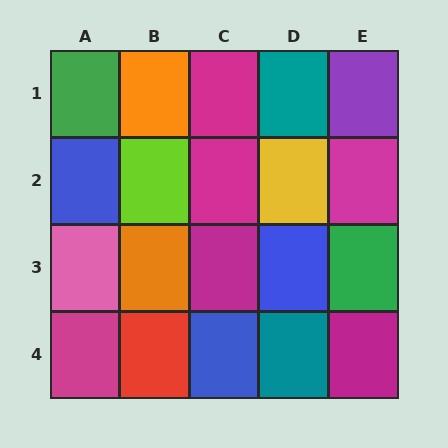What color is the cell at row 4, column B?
Red.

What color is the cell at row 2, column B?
Lime.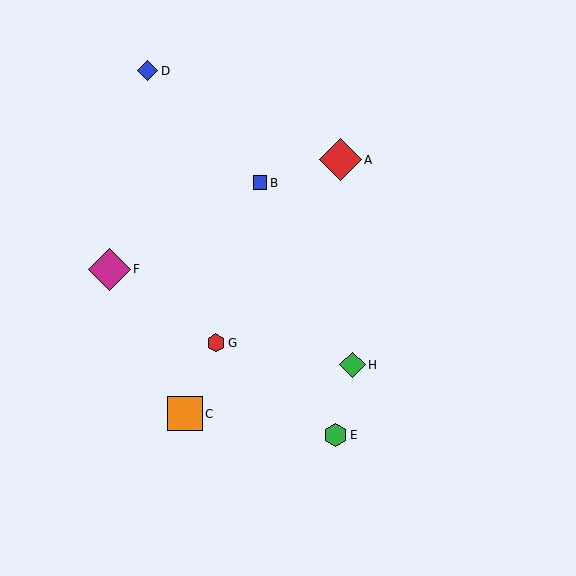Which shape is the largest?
The red diamond (labeled A) is the largest.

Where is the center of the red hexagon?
The center of the red hexagon is at (216, 343).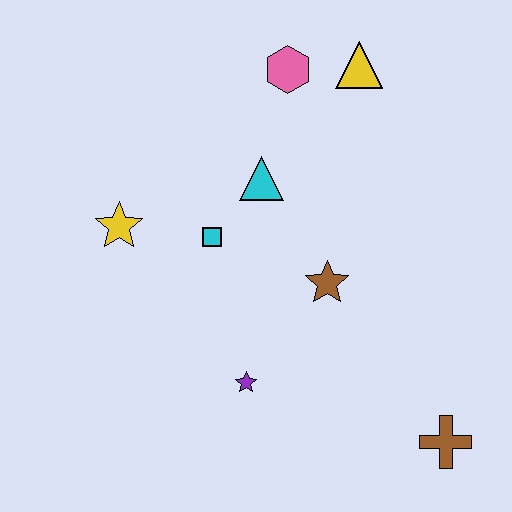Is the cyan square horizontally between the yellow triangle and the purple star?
No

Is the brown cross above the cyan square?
No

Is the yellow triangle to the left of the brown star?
No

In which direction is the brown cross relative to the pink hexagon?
The brown cross is below the pink hexagon.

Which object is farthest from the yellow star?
The brown cross is farthest from the yellow star.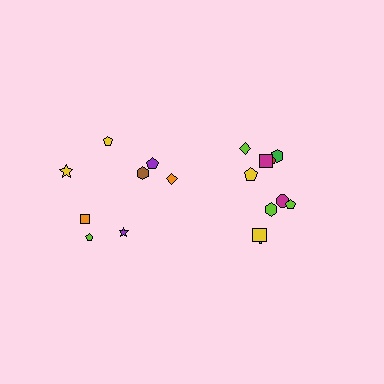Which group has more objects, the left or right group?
The right group.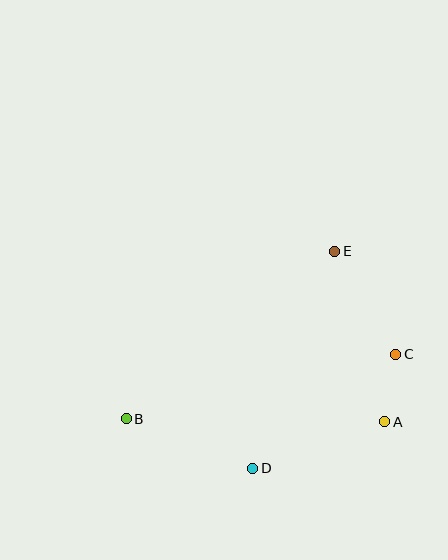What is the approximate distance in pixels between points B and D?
The distance between B and D is approximately 136 pixels.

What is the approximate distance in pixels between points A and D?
The distance between A and D is approximately 140 pixels.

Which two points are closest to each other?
Points A and C are closest to each other.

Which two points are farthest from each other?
Points B and C are farthest from each other.